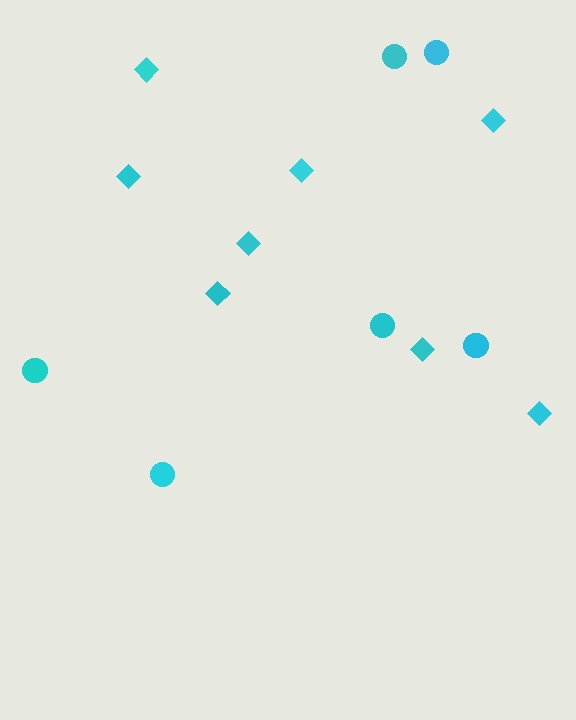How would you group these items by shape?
There are 2 groups: one group of circles (6) and one group of diamonds (8).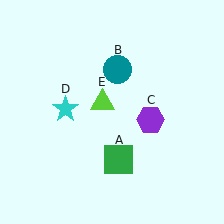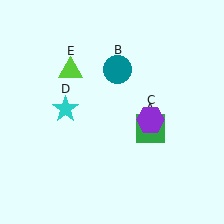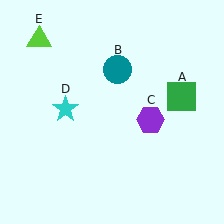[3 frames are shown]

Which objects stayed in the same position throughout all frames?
Teal circle (object B) and purple hexagon (object C) and cyan star (object D) remained stationary.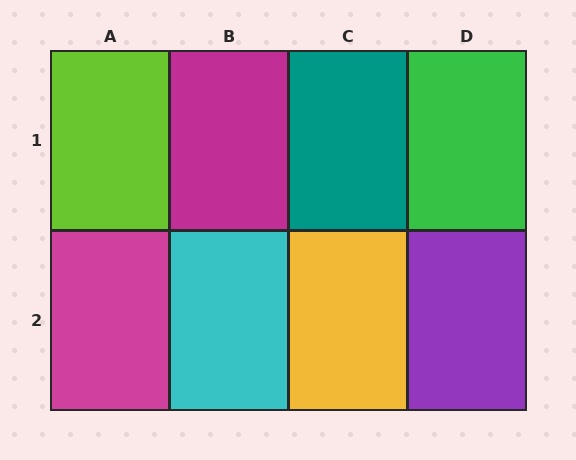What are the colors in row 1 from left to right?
Lime, magenta, teal, green.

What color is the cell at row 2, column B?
Cyan.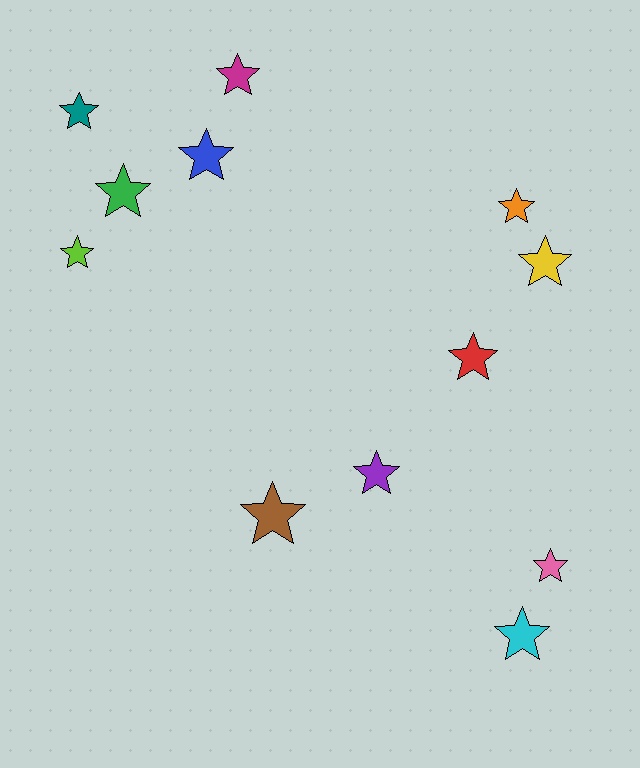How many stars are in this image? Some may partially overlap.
There are 12 stars.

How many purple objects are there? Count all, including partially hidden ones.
There is 1 purple object.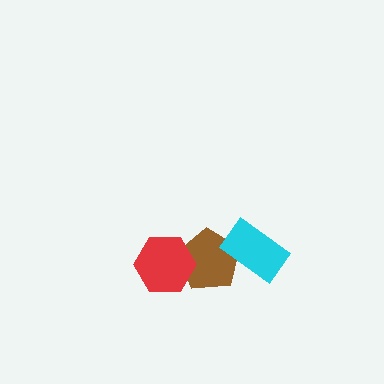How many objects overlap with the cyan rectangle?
1 object overlaps with the cyan rectangle.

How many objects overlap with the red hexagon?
1 object overlaps with the red hexagon.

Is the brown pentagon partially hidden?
Yes, it is partially covered by another shape.